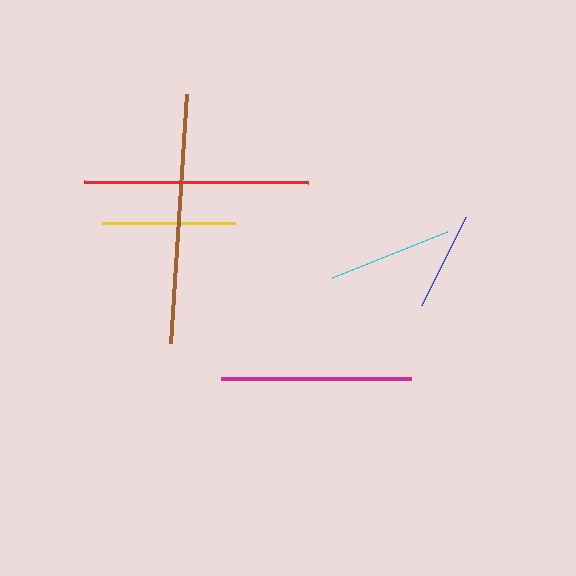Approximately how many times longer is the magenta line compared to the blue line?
The magenta line is approximately 1.9 times the length of the blue line.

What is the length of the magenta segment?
The magenta segment is approximately 190 pixels long.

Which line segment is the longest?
The brown line is the longest at approximately 250 pixels.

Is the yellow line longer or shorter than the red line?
The red line is longer than the yellow line.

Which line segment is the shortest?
The blue line is the shortest at approximately 98 pixels.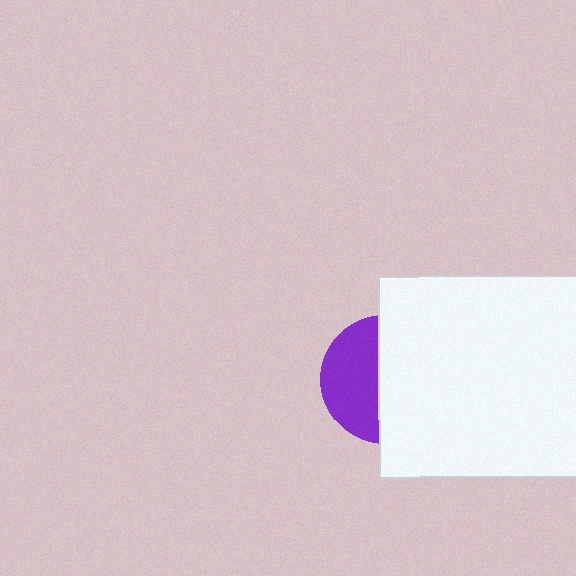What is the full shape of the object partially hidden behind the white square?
The partially hidden object is a purple circle.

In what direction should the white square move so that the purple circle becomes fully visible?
The white square should move right. That is the shortest direction to clear the overlap and leave the purple circle fully visible.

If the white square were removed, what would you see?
You would see the complete purple circle.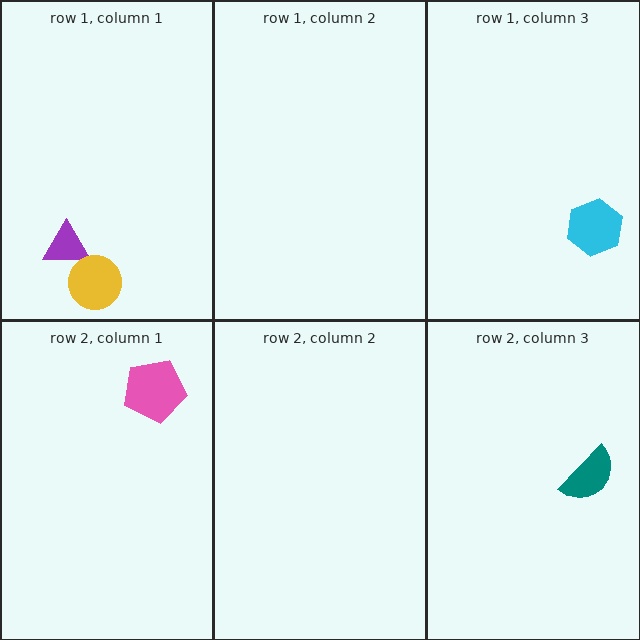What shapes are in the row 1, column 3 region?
The cyan hexagon.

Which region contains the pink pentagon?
The row 2, column 1 region.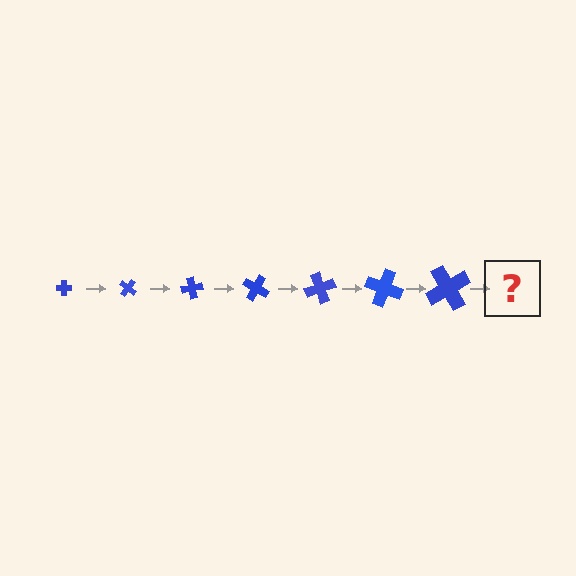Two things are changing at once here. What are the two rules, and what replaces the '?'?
The two rules are that the cross grows larger each step and it rotates 40 degrees each step. The '?' should be a cross, larger than the previous one and rotated 280 degrees from the start.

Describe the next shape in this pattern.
It should be a cross, larger than the previous one and rotated 280 degrees from the start.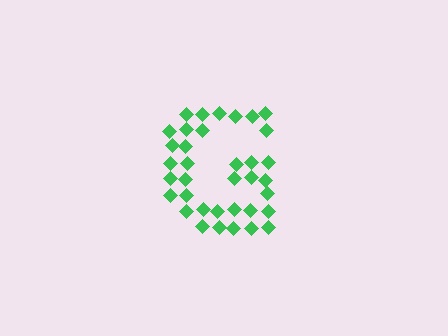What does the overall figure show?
The overall figure shows the letter G.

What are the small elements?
The small elements are diamonds.